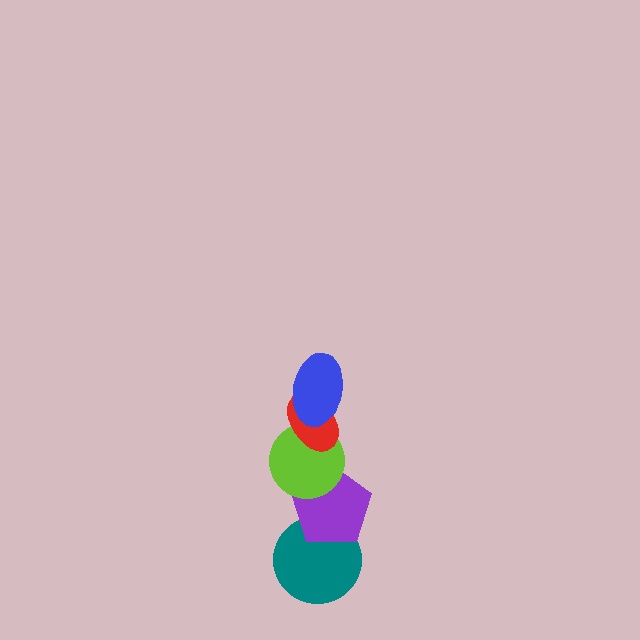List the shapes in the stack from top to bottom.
From top to bottom: the blue ellipse, the red ellipse, the lime circle, the purple pentagon, the teal circle.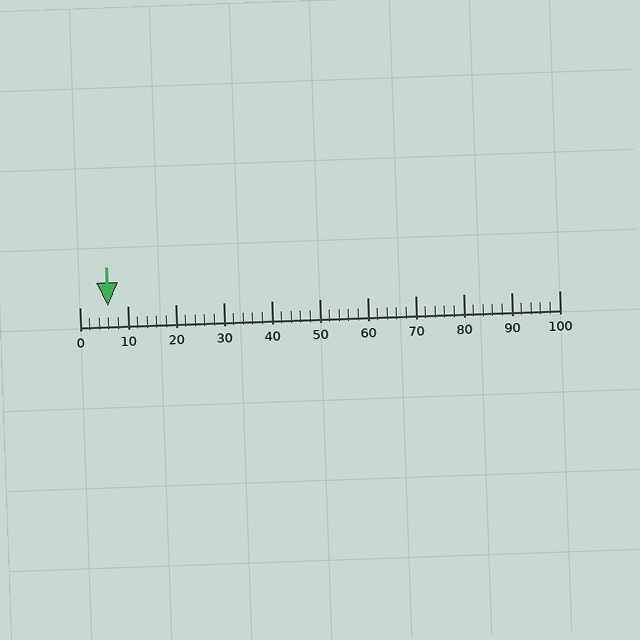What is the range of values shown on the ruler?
The ruler shows values from 0 to 100.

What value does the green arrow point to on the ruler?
The green arrow points to approximately 6.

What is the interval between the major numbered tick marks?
The major tick marks are spaced 10 units apart.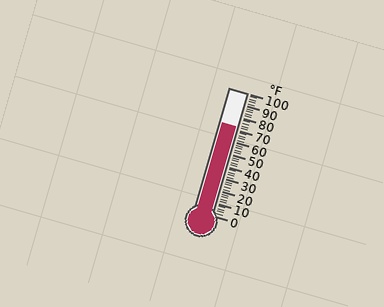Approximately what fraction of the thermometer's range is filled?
The thermometer is filled to approximately 70% of its range.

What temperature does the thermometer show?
The thermometer shows approximately 72°F.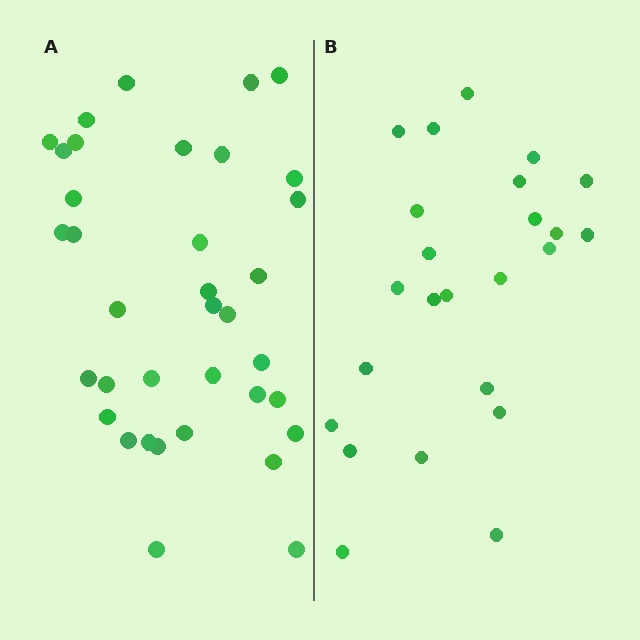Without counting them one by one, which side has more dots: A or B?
Region A (the left region) has more dots.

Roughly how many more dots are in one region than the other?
Region A has roughly 12 or so more dots than region B.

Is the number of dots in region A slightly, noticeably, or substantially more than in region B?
Region A has substantially more. The ratio is roughly 1.5 to 1.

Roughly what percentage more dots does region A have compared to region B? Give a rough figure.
About 50% more.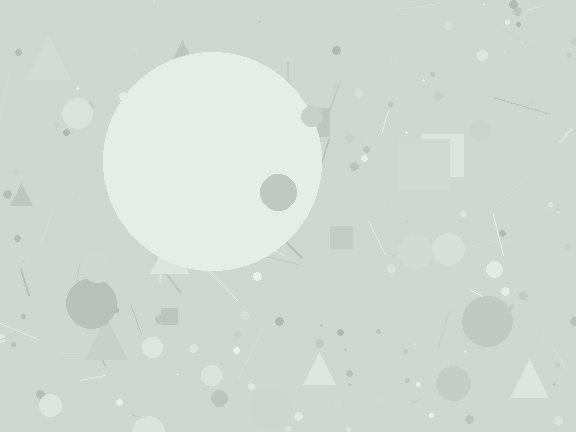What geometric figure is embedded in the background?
A circle is embedded in the background.